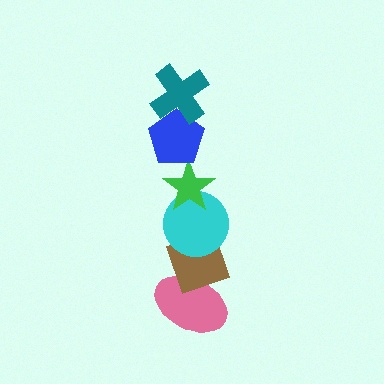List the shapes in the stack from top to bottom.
From top to bottom: the teal cross, the blue pentagon, the green star, the cyan circle, the brown diamond, the pink ellipse.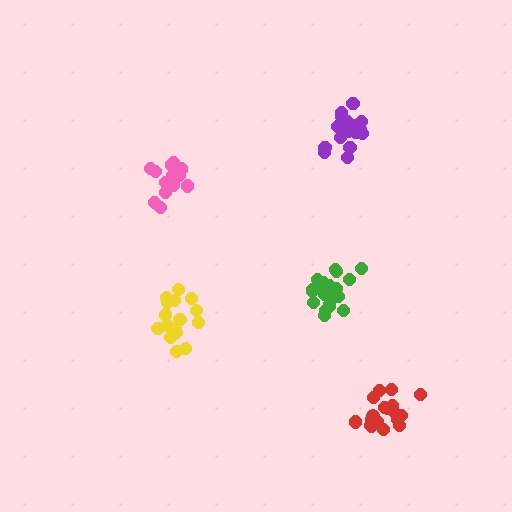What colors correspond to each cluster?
The clusters are colored: pink, purple, yellow, green, red.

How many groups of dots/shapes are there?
There are 5 groups.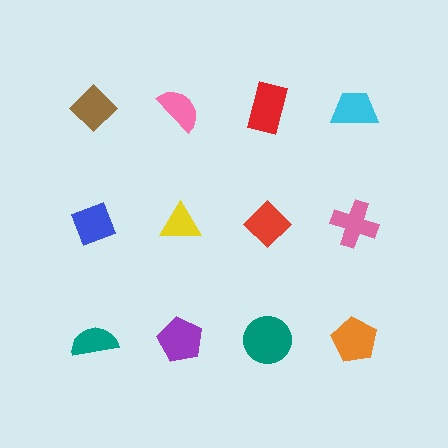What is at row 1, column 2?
A pink semicircle.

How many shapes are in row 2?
4 shapes.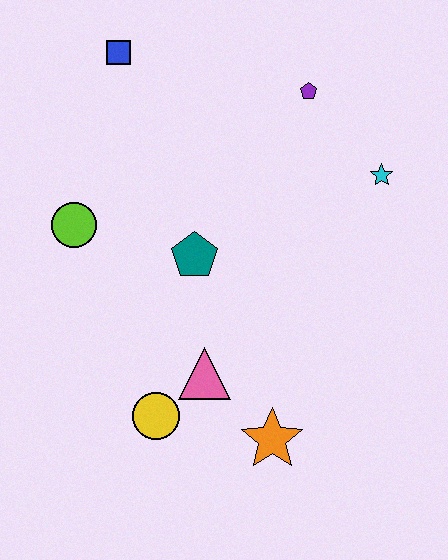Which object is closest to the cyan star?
The purple pentagon is closest to the cyan star.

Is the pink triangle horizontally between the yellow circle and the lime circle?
No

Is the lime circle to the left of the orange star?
Yes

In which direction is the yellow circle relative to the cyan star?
The yellow circle is below the cyan star.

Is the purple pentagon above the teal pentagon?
Yes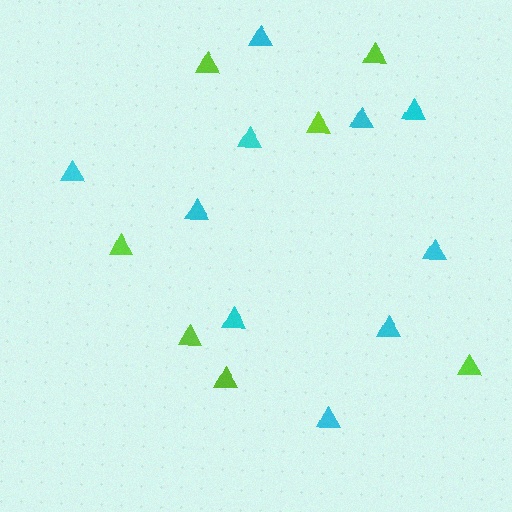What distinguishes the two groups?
There are 2 groups: one group of cyan triangles (10) and one group of lime triangles (7).